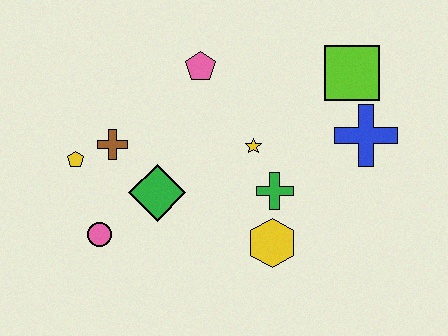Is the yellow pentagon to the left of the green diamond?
Yes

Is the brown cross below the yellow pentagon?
No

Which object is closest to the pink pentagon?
The yellow star is closest to the pink pentagon.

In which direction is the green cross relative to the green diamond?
The green cross is to the right of the green diamond.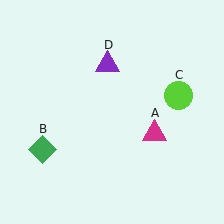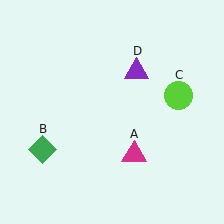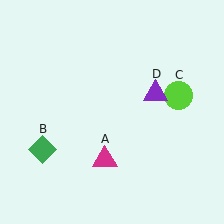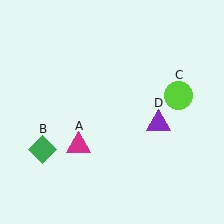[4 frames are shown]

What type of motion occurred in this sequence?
The magenta triangle (object A), purple triangle (object D) rotated clockwise around the center of the scene.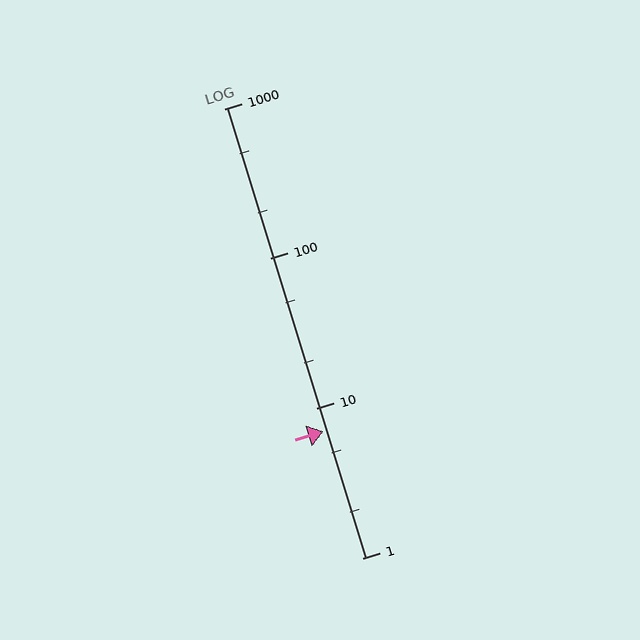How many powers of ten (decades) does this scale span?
The scale spans 3 decades, from 1 to 1000.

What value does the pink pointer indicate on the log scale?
The pointer indicates approximately 7.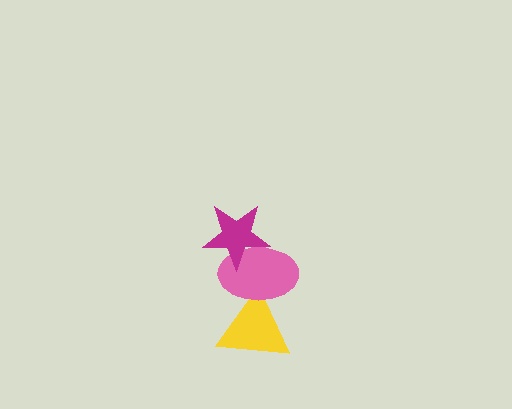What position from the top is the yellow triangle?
The yellow triangle is 3rd from the top.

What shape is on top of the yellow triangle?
The pink ellipse is on top of the yellow triangle.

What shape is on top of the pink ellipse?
The magenta star is on top of the pink ellipse.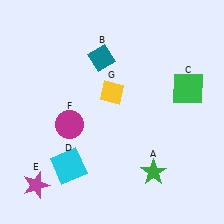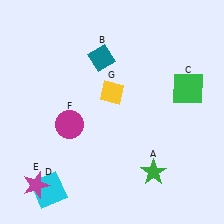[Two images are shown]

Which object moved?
The cyan square (D) moved down.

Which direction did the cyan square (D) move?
The cyan square (D) moved down.